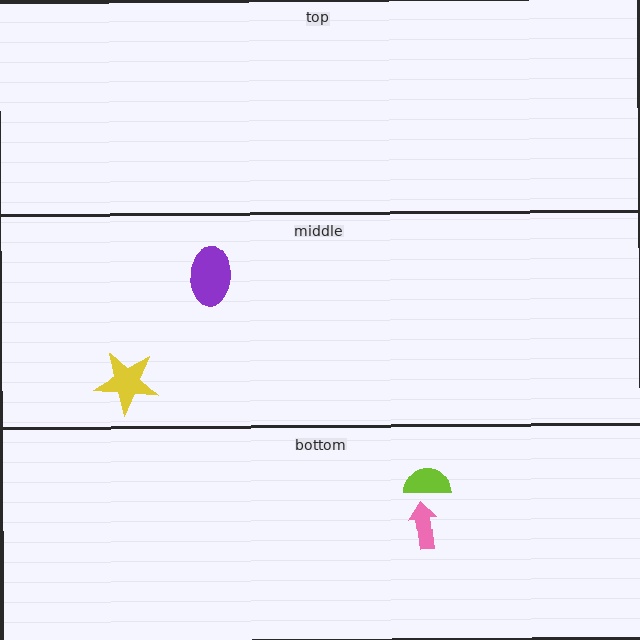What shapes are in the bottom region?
The pink arrow, the lime semicircle.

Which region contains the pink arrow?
The bottom region.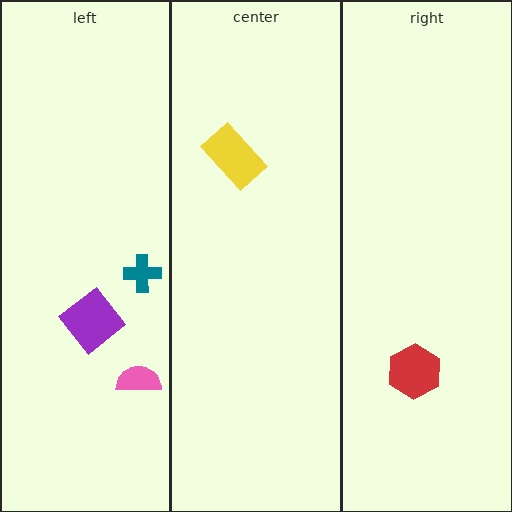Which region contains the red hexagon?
The right region.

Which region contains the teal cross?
The left region.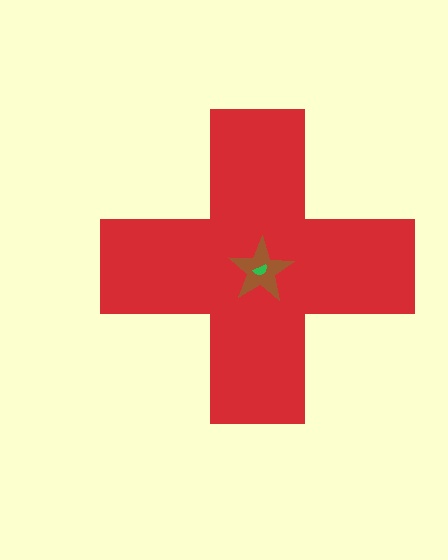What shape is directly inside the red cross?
The brown star.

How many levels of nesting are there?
3.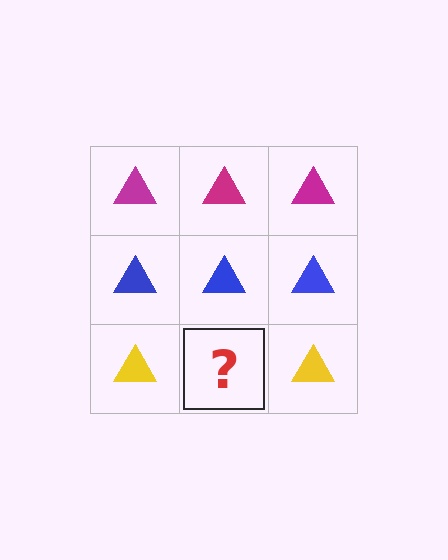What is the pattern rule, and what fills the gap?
The rule is that each row has a consistent color. The gap should be filled with a yellow triangle.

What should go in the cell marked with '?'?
The missing cell should contain a yellow triangle.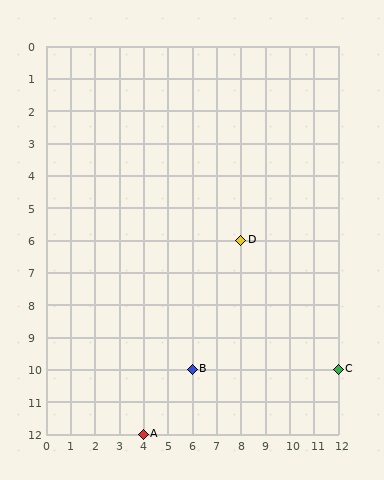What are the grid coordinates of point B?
Point B is at grid coordinates (6, 10).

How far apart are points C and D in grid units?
Points C and D are 4 columns and 4 rows apart (about 5.7 grid units diagonally).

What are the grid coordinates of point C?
Point C is at grid coordinates (12, 10).